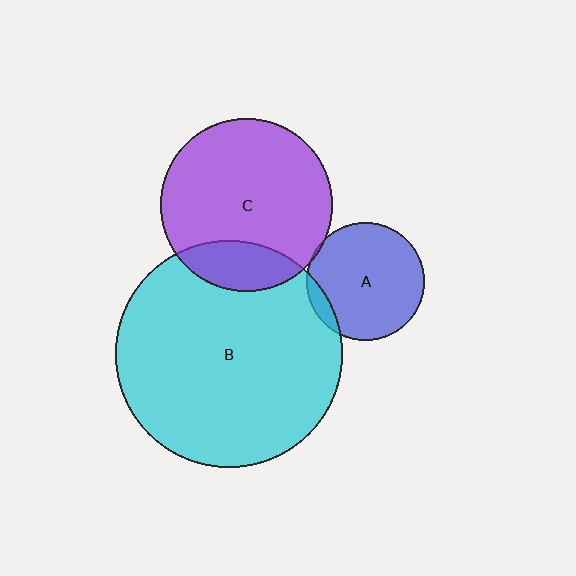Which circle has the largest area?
Circle B (cyan).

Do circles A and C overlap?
Yes.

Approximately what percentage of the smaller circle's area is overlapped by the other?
Approximately 5%.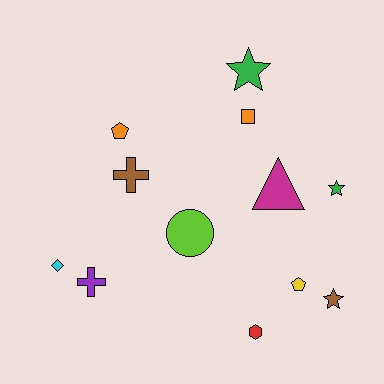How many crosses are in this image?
There are 2 crosses.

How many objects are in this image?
There are 12 objects.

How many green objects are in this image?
There are 2 green objects.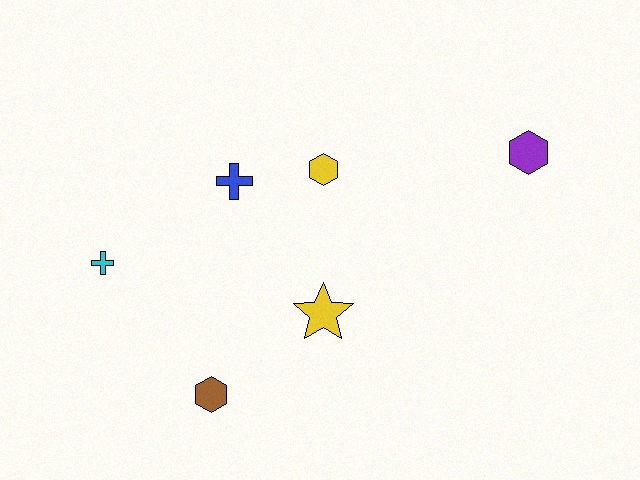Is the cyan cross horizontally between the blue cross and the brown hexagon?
No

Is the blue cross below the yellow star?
No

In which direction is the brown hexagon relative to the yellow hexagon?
The brown hexagon is below the yellow hexagon.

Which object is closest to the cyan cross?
The blue cross is closest to the cyan cross.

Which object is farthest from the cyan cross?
The purple hexagon is farthest from the cyan cross.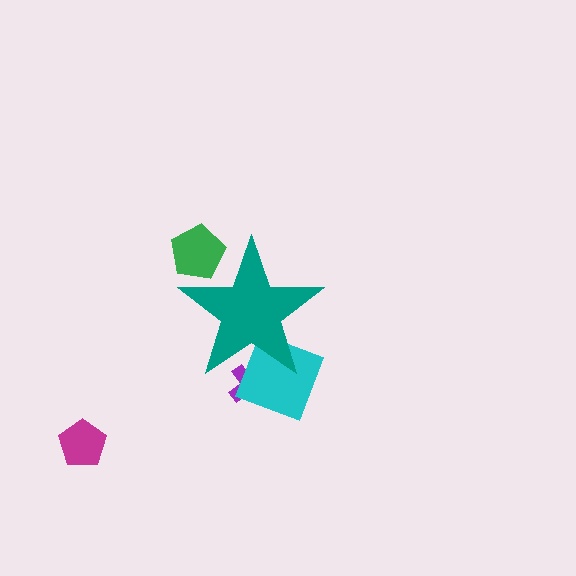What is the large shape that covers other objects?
A teal star.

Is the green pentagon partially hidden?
Yes, the green pentagon is partially hidden behind the teal star.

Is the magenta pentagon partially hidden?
No, the magenta pentagon is fully visible.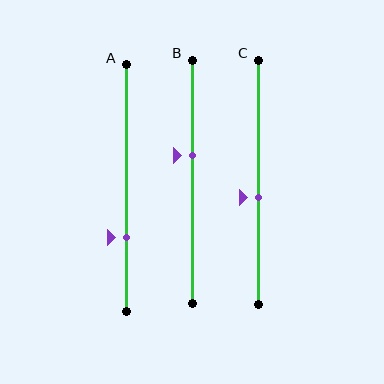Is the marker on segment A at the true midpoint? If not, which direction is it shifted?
No, the marker on segment A is shifted downward by about 20% of the segment length.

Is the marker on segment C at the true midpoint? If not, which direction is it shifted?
No, the marker on segment C is shifted downward by about 6% of the segment length.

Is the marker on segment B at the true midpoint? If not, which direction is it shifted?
No, the marker on segment B is shifted upward by about 11% of the segment length.